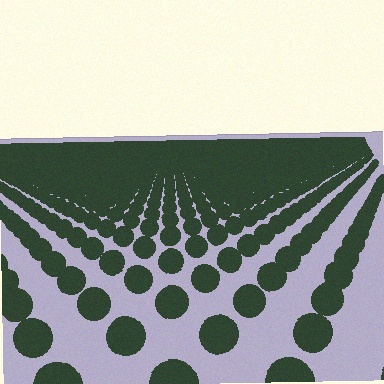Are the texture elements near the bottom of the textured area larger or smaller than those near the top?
Larger. Near the bottom, elements are closer to the viewer and appear at a bigger on-screen size.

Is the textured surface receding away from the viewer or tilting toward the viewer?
The surface is receding away from the viewer. Texture elements get smaller and denser toward the top.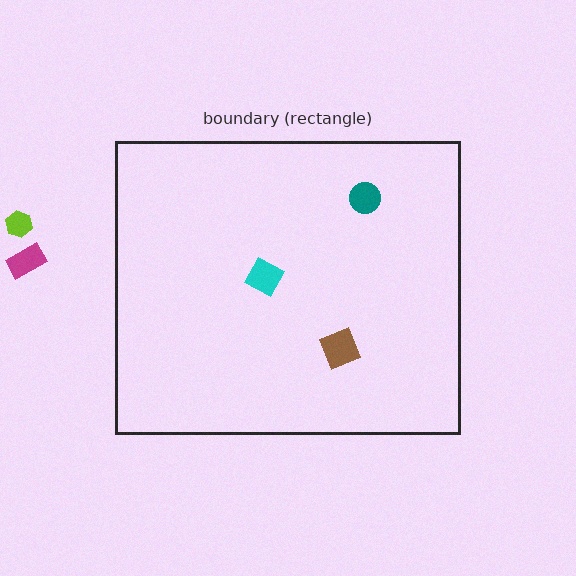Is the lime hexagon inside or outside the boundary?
Outside.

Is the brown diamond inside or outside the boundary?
Inside.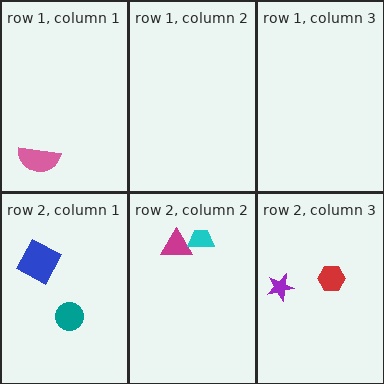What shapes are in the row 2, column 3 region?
The red hexagon, the purple star.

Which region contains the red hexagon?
The row 2, column 3 region.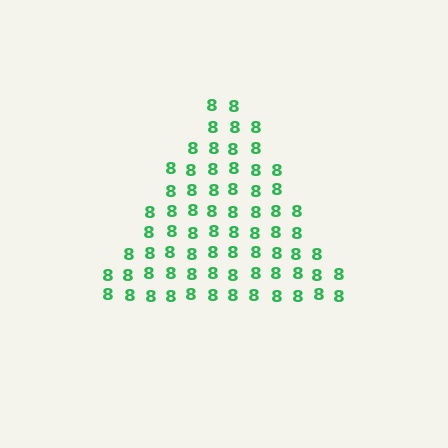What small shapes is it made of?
It is made of small digit 8's.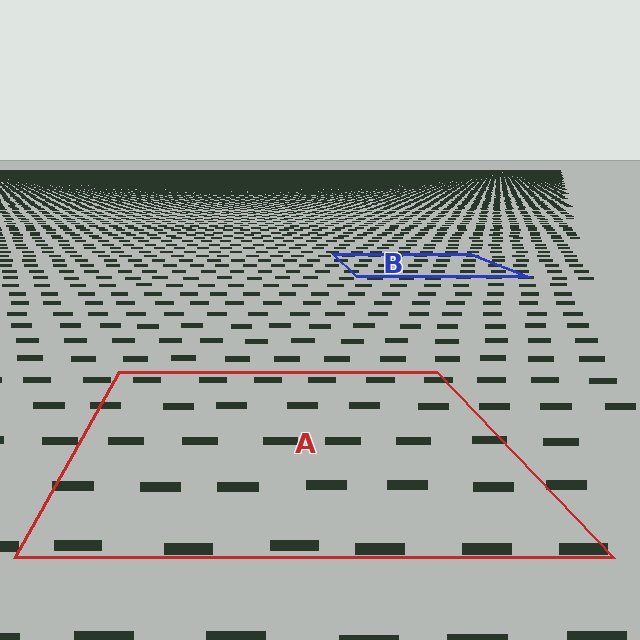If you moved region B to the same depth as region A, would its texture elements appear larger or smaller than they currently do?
They would appear larger. At a closer depth, the same texture elements are projected at a bigger on-screen size.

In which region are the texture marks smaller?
The texture marks are smaller in region B, because it is farther away.